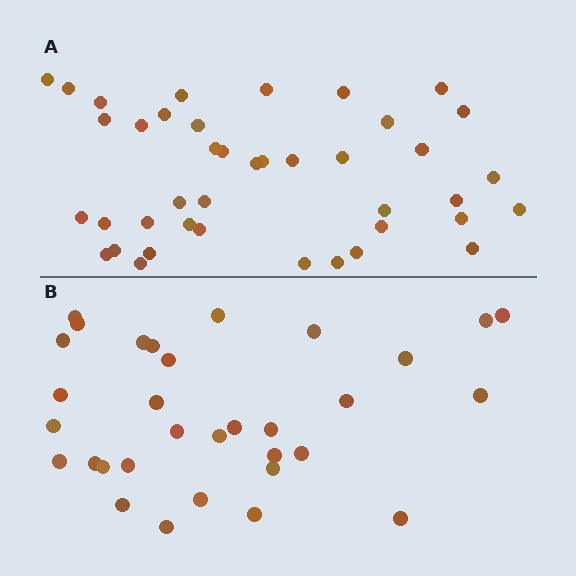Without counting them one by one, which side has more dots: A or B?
Region A (the top region) has more dots.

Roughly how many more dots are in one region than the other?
Region A has roughly 8 or so more dots than region B.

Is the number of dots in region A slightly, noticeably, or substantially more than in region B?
Region A has noticeably more, but not dramatically so. The ratio is roughly 1.3 to 1.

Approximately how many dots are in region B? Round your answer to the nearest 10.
About 30 dots. (The exact count is 32, which rounds to 30.)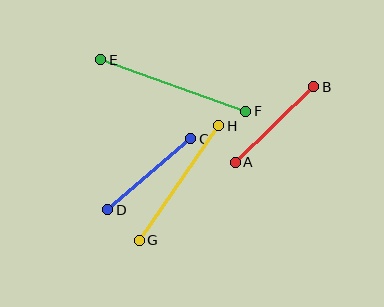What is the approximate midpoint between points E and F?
The midpoint is at approximately (173, 86) pixels.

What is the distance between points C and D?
The distance is approximately 109 pixels.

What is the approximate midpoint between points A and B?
The midpoint is at approximately (274, 125) pixels.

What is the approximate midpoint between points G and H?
The midpoint is at approximately (179, 183) pixels.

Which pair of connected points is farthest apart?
Points E and F are farthest apart.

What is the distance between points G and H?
The distance is approximately 139 pixels.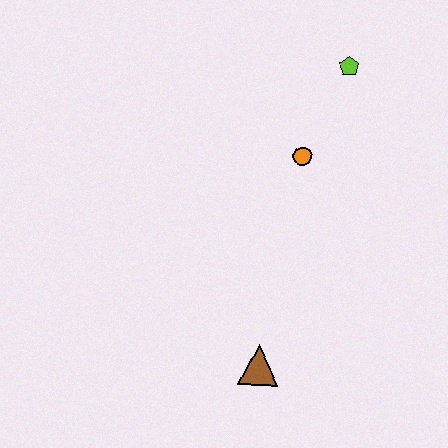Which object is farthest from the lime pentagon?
The brown triangle is farthest from the lime pentagon.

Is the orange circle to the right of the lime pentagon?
No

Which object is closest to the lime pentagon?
The orange circle is closest to the lime pentagon.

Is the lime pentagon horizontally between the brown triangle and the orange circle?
No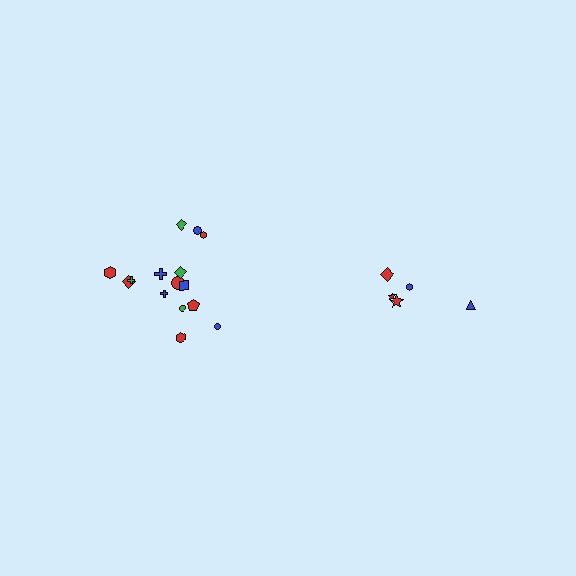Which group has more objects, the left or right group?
The left group.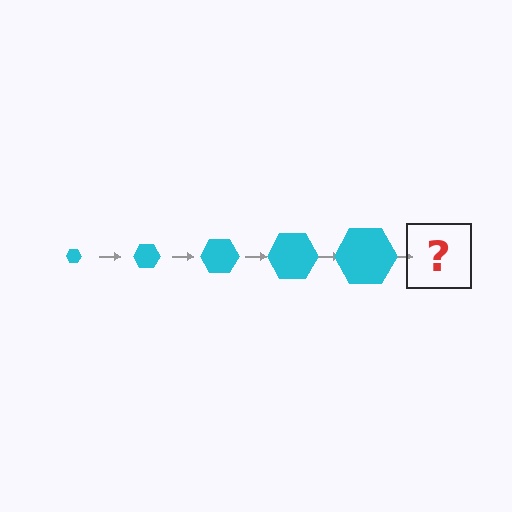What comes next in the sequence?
The next element should be a cyan hexagon, larger than the previous one.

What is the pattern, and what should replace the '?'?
The pattern is that the hexagon gets progressively larger each step. The '?' should be a cyan hexagon, larger than the previous one.